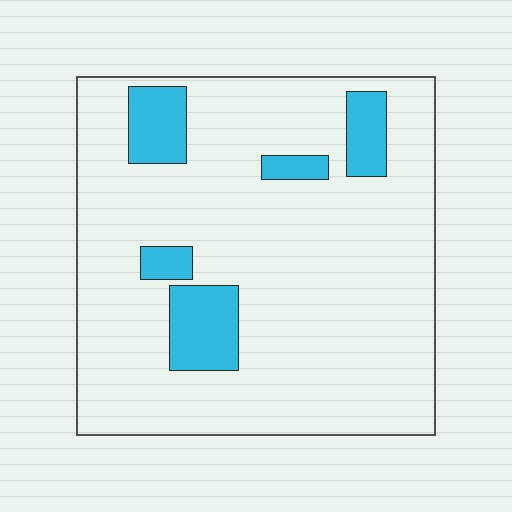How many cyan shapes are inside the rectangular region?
5.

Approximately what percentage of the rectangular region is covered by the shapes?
Approximately 15%.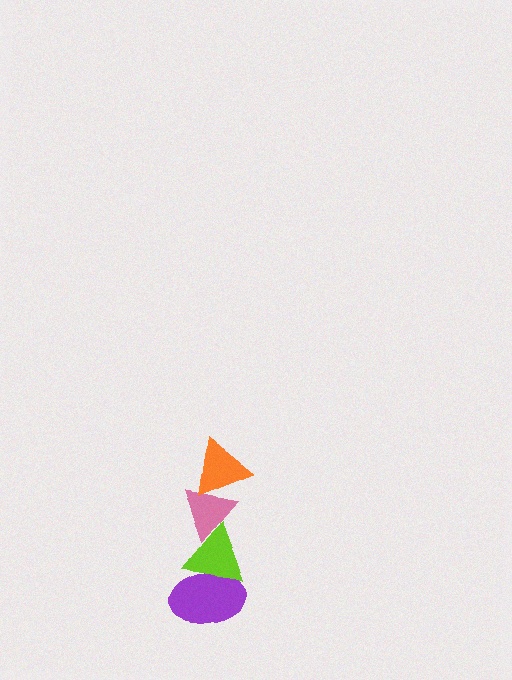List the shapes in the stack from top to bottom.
From top to bottom: the orange triangle, the pink triangle, the lime triangle, the purple ellipse.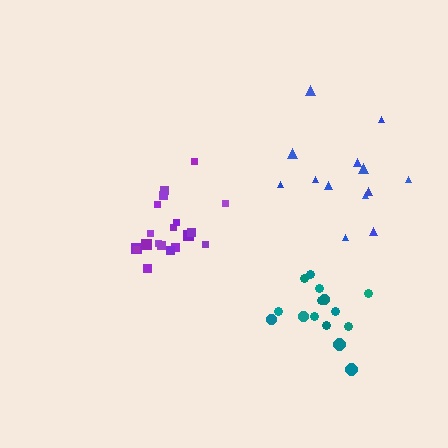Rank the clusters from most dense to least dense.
purple, teal, blue.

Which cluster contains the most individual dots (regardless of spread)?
Purple (19).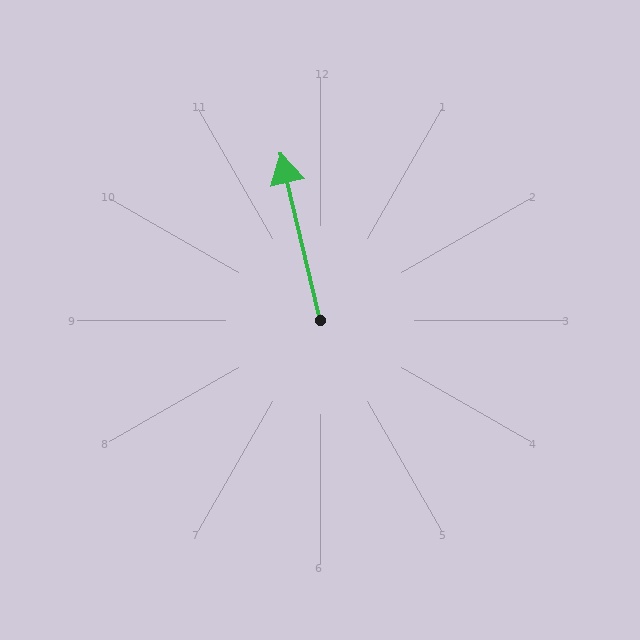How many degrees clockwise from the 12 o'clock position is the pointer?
Approximately 347 degrees.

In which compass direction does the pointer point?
North.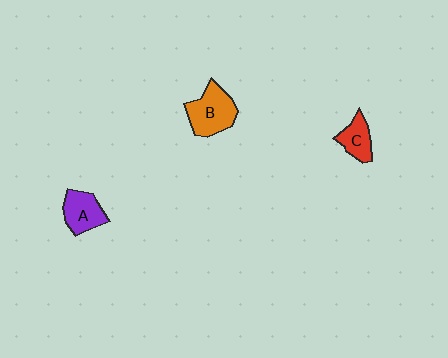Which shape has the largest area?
Shape B (orange).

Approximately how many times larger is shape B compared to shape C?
Approximately 1.6 times.